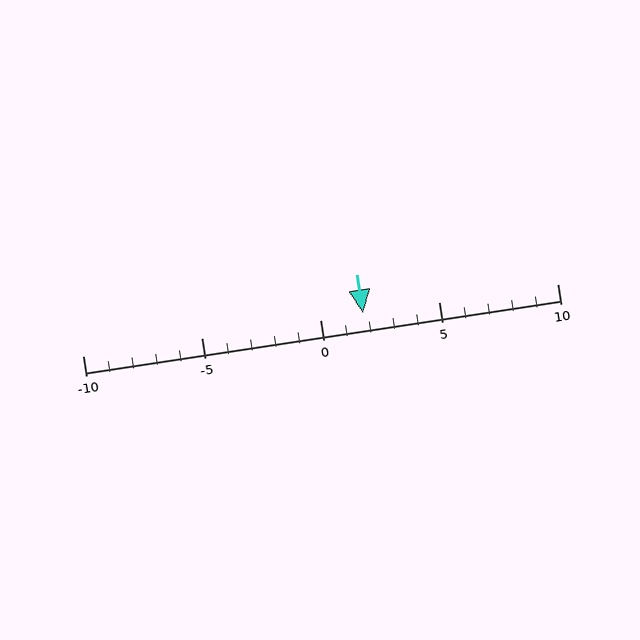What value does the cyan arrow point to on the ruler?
The cyan arrow points to approximately 2.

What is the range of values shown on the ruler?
The ruler shows values from -10 to 10.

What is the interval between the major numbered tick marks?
The major tick marks are spaced 5 units apart.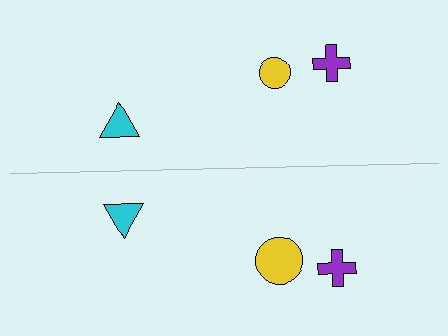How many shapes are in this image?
There are 6 shapes in this image.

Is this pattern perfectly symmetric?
No, the pattern is not perfectly symmetric. The yellow circle on the bottom side has a different size than its mirror counterpart.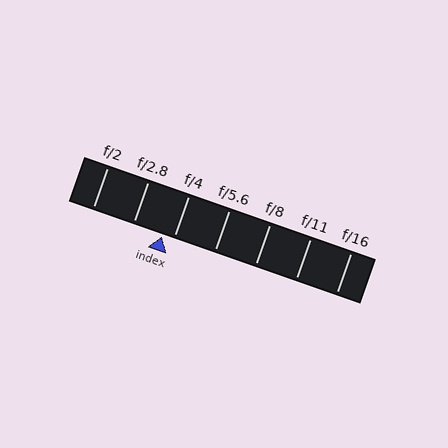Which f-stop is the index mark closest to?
The index mark is closest to f/4.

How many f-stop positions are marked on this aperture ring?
There are 7 f-stop positions marked.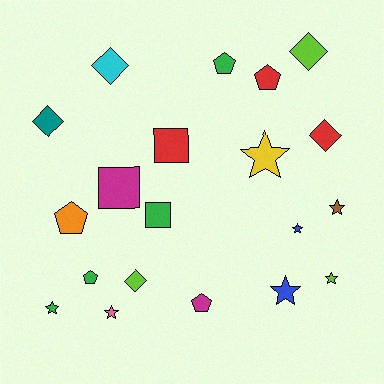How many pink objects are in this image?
There is 1 pink object.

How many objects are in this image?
There are 20 objects.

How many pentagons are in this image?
There are 5 pentagons.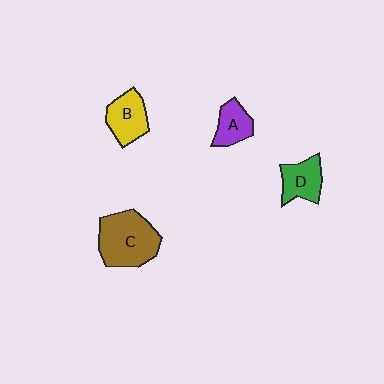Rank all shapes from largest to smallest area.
From largest to smallest: C (brown), B (yellow), D (green), A (purple).